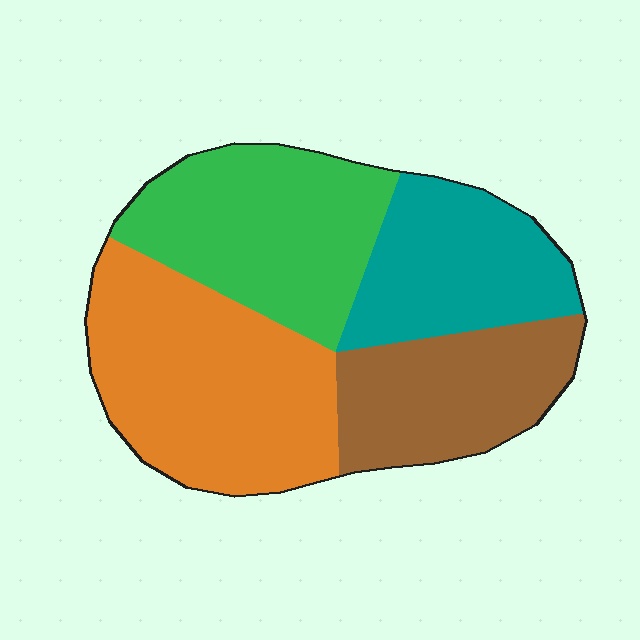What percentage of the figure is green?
Green covers about 25% of the figure.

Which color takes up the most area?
Orange, at roughly 35%.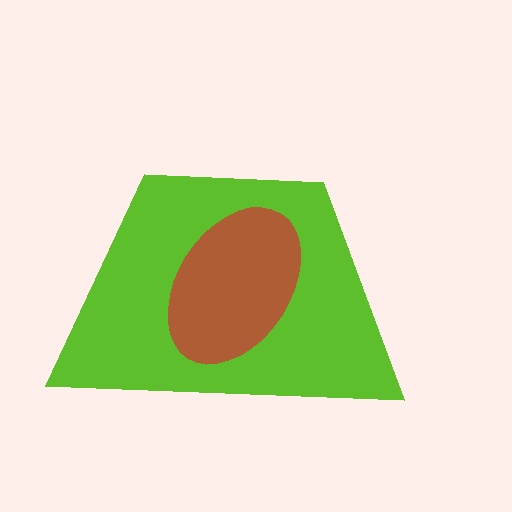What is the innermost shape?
The brown ellipse.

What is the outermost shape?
The lime trapezoid.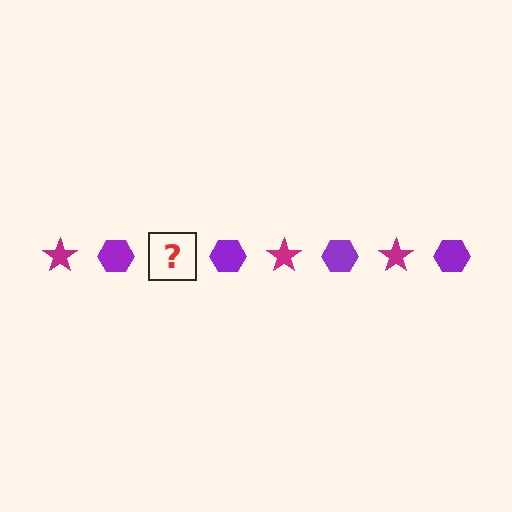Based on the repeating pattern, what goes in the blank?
The blank should be a magenta star.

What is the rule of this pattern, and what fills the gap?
The rule is that the pattern alternates between magenta star and purple hexagon. The gap should be filled with a magenta star.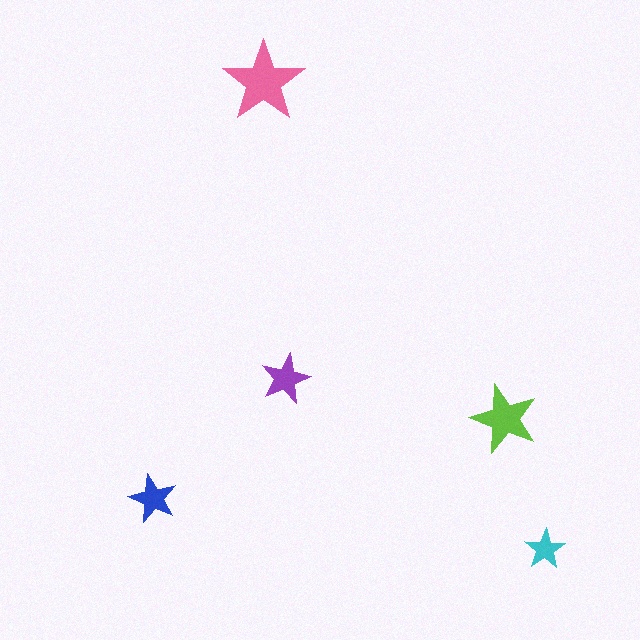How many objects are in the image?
There are 5 objects in the image.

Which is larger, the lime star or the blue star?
The lime one.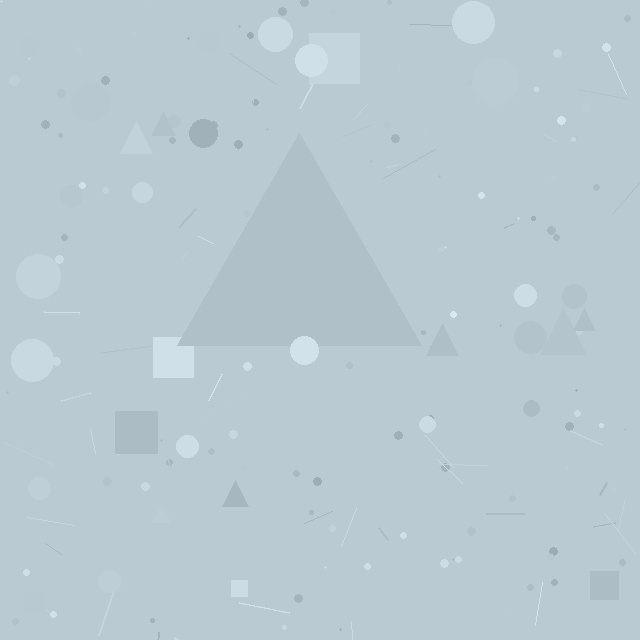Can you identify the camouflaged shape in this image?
The camouflaged shape is a triangle.